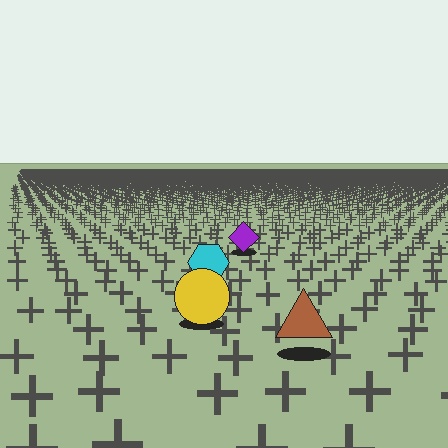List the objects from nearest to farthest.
From nearest to farthest: the brown triangle, the yellow circle, the cyan hexagon, the purple diamond.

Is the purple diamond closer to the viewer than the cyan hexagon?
No. The cyan hexagon is closer — you can tell from the texture gradient: the ground texture is coarser near it.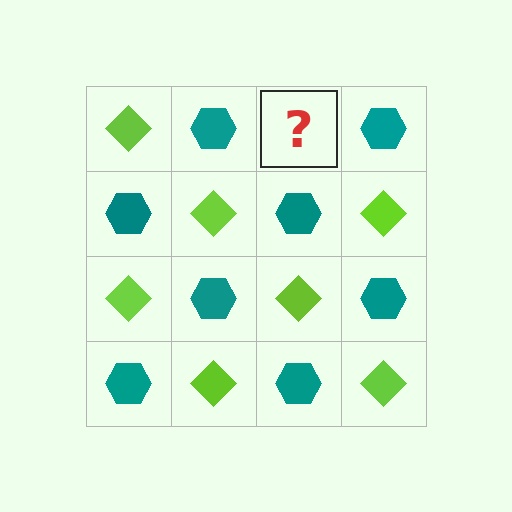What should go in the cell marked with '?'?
The missing cell should contain a lime diamond.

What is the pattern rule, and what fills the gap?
The rule is that it alternates lime diamond and teal hexagon in a checkerboard pattern. The gap should be filled with a lime diamond.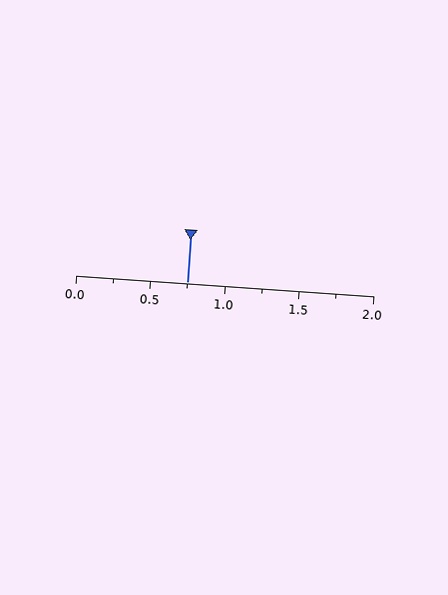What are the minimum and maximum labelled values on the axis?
The axis runs from 0.0 to 2.0.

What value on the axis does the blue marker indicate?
The marker indicates approximately 0.75.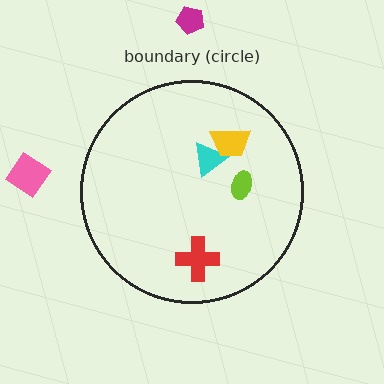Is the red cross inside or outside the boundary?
Inside.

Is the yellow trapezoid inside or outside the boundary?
Inside.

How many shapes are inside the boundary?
4 inside, 2 outside.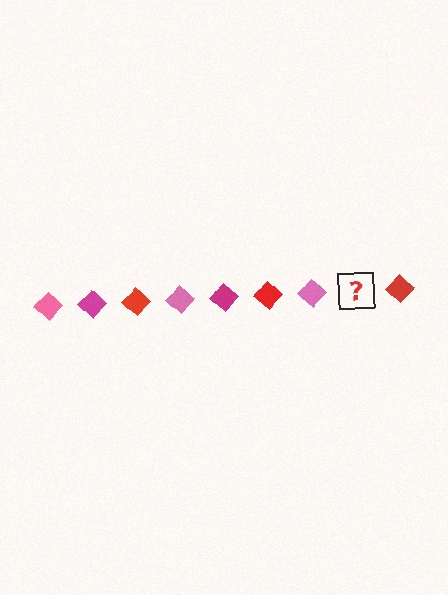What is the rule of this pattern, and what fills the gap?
The rule is that the pattern cycles through pink, magenta, red diamonds. The gap should be filled with a magenta diamond.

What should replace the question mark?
The question mark should be replaced with a magenta diamond.